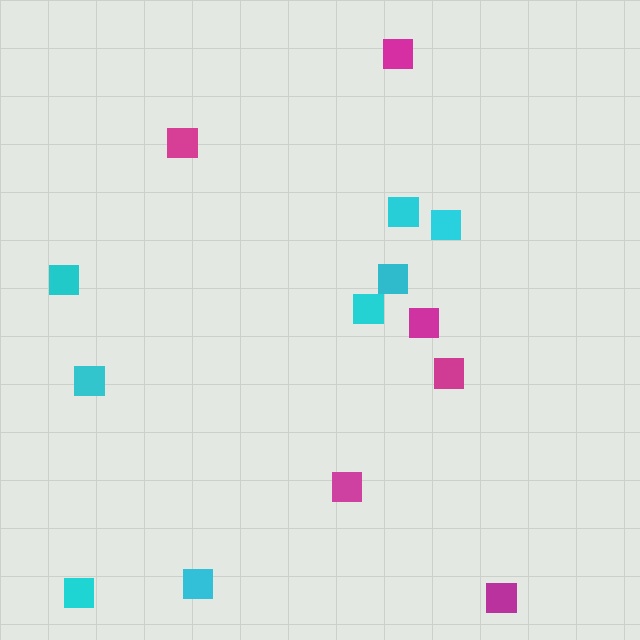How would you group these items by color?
There are 2 groups: one group of cyan squares (8) and one group of magenta squares (6).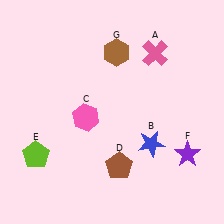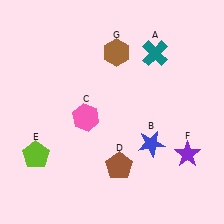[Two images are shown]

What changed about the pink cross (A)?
In Image 1, A is pink. In Image 2, it changed to teal.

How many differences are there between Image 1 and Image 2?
There is 1 difference between the two images.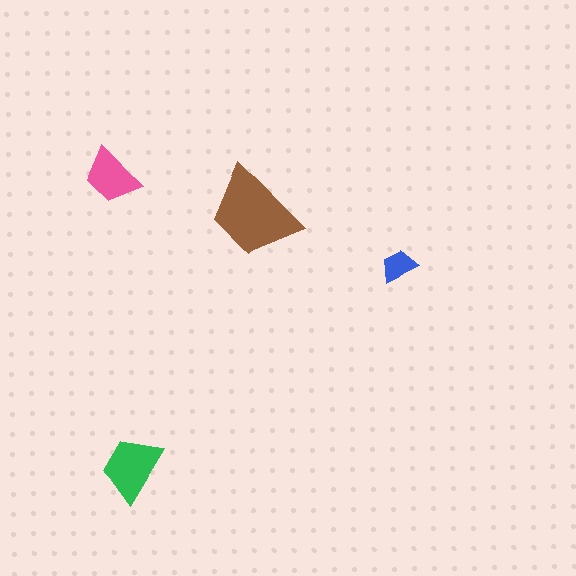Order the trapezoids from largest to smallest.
the brown one, the green one, the pink one, the blue one.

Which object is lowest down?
The green trapezoid is bottommost.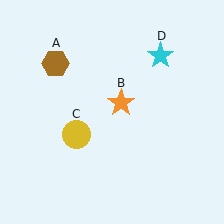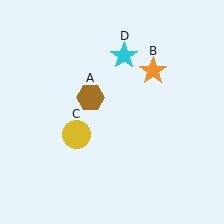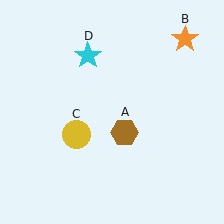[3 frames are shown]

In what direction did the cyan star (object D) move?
The cyan star (object D) moved left.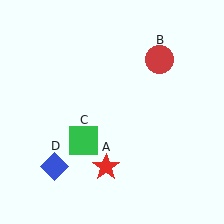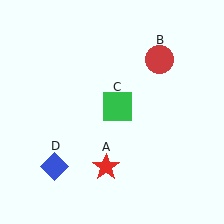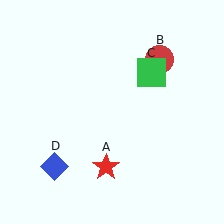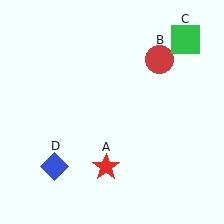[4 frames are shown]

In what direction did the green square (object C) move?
The green square (object C) moved up and to the right.